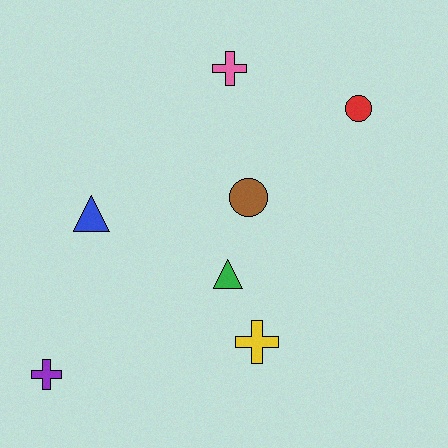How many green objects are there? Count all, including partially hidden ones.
There is 1 green object.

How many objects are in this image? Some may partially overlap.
There are 7 objects.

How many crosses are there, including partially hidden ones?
There are 3 crosses.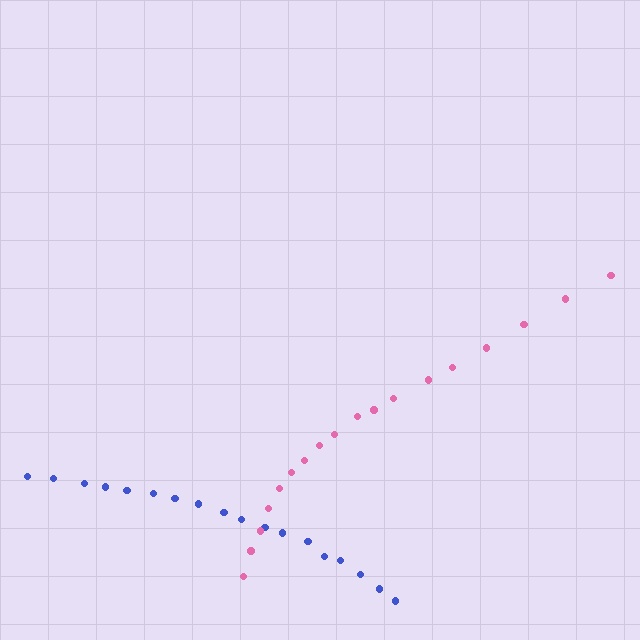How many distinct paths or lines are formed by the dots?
There are 2 distinct paths.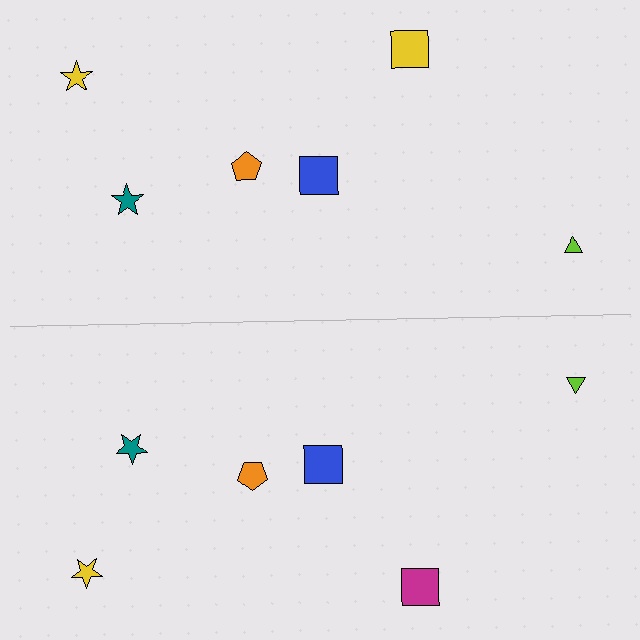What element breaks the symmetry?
The magenta square on the bottom side breaks the symmetry — its mirror counterpart is yellow.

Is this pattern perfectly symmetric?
No, the pattern is not perfectly symmetric. The magenta square on the bottom side breaks the symmetry — its mirror counterpart is yellow.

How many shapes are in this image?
There are 12 shapes in this image.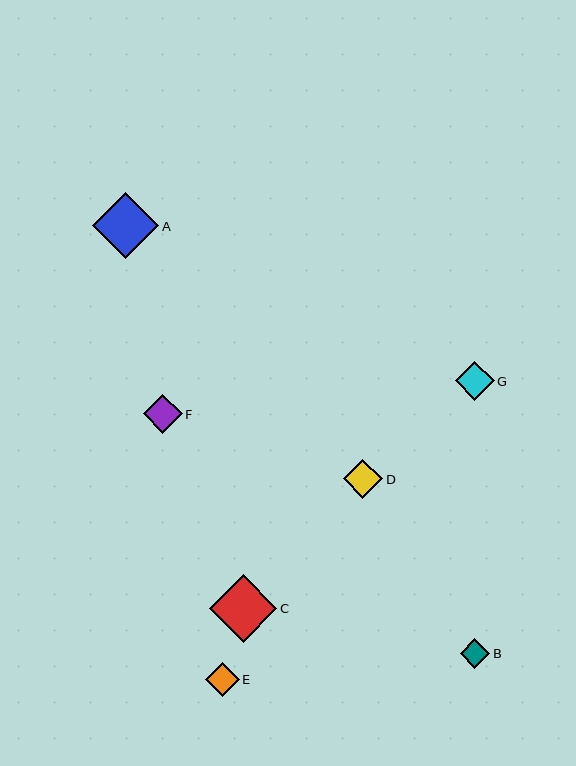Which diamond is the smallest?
Diamond B is the smallest with a size of approximately 29 pixels.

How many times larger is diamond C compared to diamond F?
Diamond C is approximately 1.7 times the size of diamond F.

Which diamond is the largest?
Diamond C is the largest with a size of approximately 68 pixels.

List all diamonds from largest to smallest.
From largest to smallest: C, A, D, G, F, E, B.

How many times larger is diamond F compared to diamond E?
Diamond F is approximately 1.2 times the size of diamond E.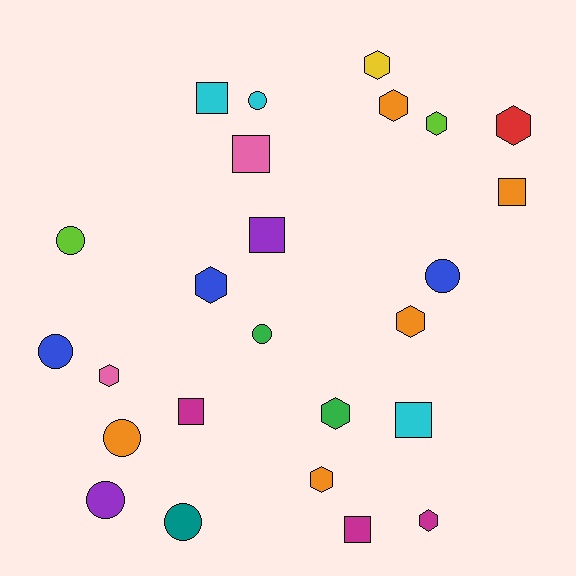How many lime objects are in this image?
There are 2 lime objects.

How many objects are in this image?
There are 25 objects.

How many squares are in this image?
There are 7 squares.